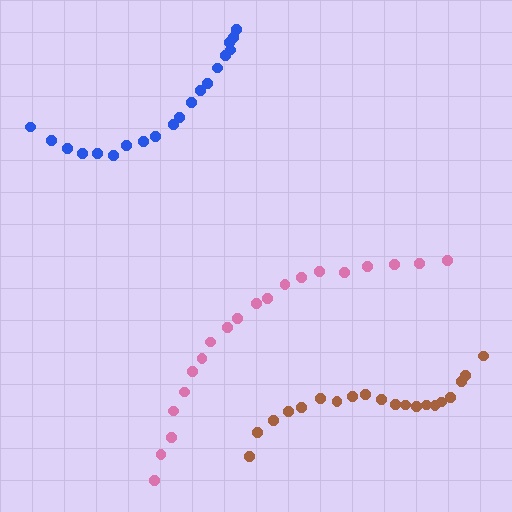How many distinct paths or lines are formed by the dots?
There are 3 distinct paths.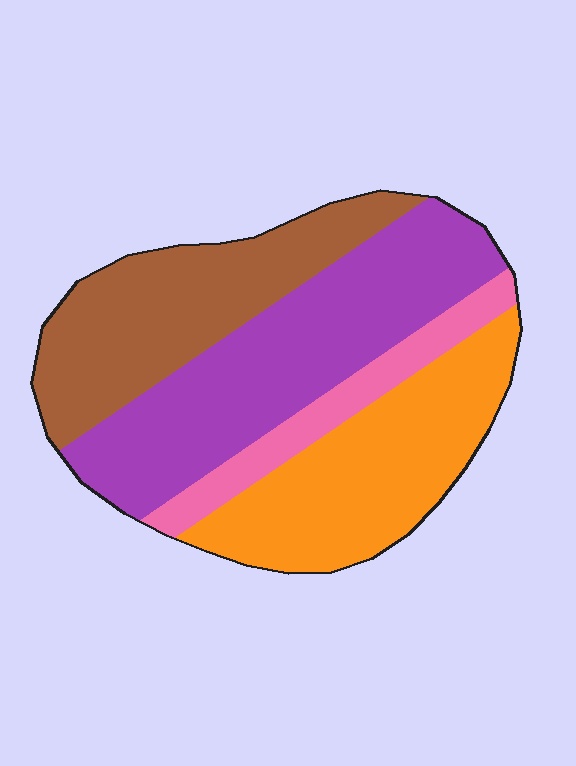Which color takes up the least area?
Pink, at roughly 10%.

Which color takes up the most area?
Purple, at roughly 35%.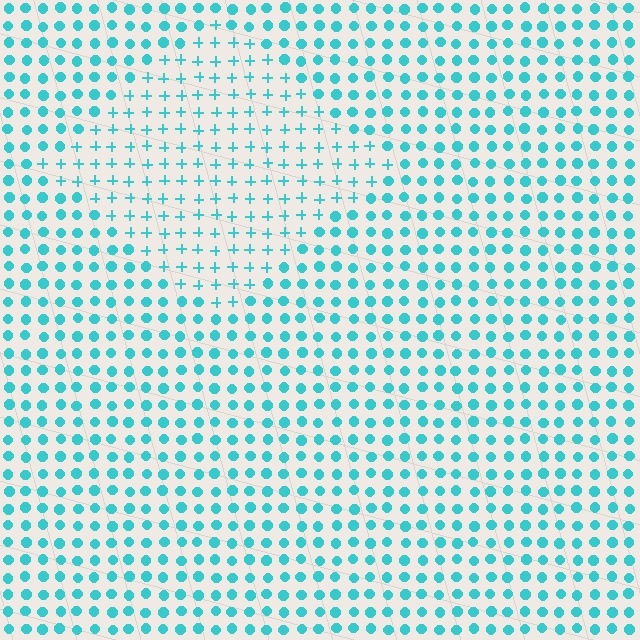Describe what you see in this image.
The image is filled with small cyan elements arranged in a uniform grid. A diamond-shaped region contains plus signs, while the surrounding area contains circles. The boundary is defined purely by the change in element shape.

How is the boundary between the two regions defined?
The boundary is defined by a change in element shape: plus signs inside vs. circles outside. All elements share the same color and spacing.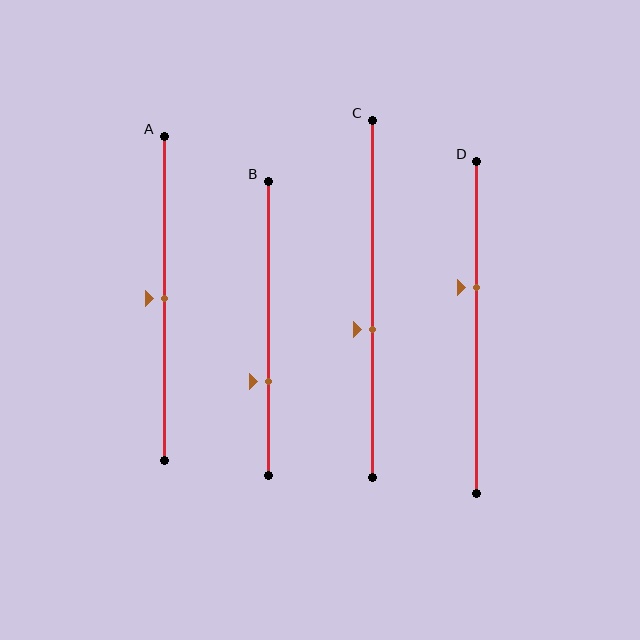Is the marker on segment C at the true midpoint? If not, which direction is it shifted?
No, the marker on segment C is shifted downward by about 8% of the segment length.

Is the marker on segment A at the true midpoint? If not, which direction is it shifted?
Yes, the marker on segment A is at the true midpoint.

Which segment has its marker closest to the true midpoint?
Segment A has its marker closest to the true midpoint.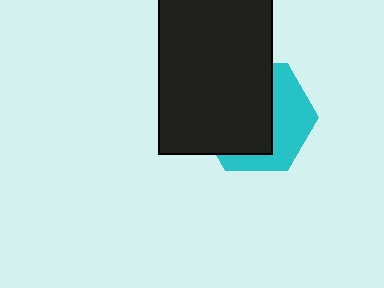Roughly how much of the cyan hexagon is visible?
A small part of it is visible (roughly 40%).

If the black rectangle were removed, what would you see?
You would see the complete cyan hexagon.